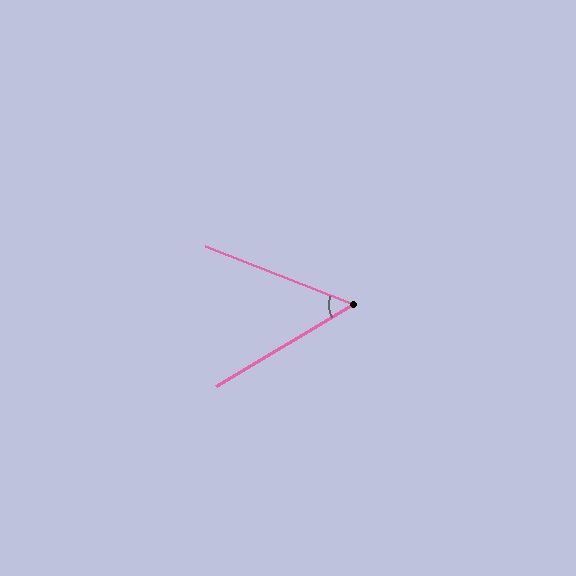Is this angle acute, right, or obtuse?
It is acute.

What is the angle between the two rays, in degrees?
Approximately 52 degrees.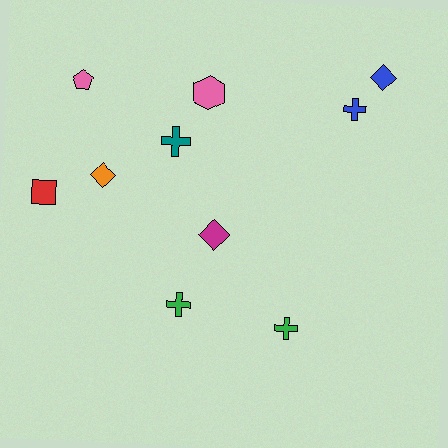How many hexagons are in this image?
There is 1 hexagon.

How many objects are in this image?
There are 10 objects.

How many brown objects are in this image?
There are no brown objects.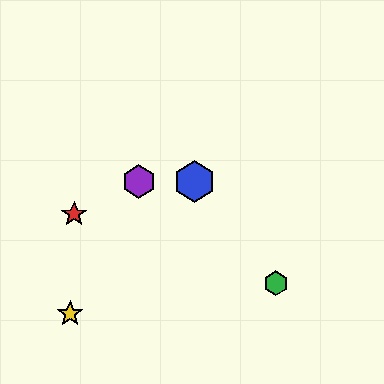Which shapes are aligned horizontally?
The blue hexagon, the purple hexagon are aligned horizontally.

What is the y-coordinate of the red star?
The red star is at y≈214.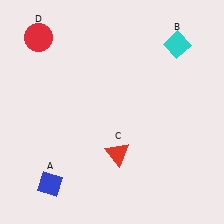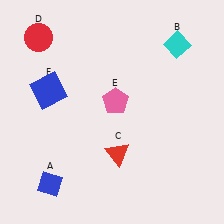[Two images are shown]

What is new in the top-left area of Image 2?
A blue square (F) was added in the top-left area of Image 2.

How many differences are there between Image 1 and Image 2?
There are 2 differences between the two images.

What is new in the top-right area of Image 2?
A pink pentagon (E) was added in the top-right area of Image 2.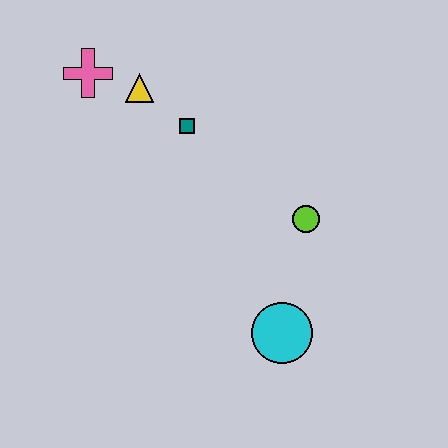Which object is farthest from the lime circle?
The pink cross is farthest from the lime circle.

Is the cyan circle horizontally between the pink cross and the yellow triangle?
No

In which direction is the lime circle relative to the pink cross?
The lime circle is to the right of the pink cross.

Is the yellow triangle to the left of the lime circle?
Yes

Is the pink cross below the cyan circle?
No